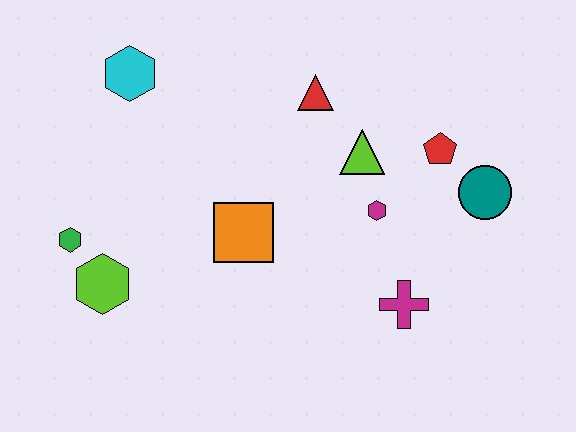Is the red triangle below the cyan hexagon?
Yes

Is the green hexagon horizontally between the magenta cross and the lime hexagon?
No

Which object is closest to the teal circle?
The red pentagon is closest to the teal circle.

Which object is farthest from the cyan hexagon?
The teal circle is farthest from the cyan hexagon.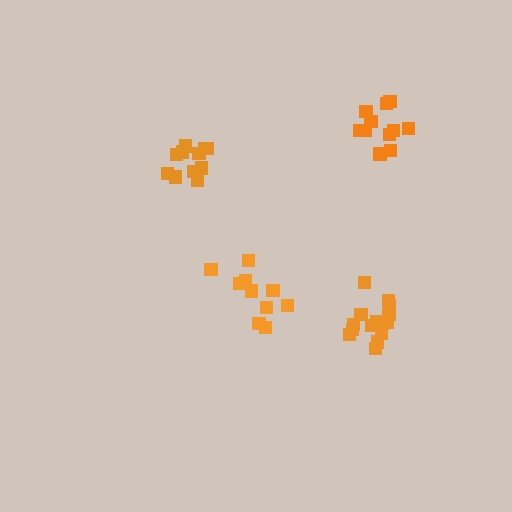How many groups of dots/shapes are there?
There are 4 groups.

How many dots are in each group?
Group 1: 10 dots, Group 2: 15 dots, Group 3: 12 dots, Group 4: 11 dots (48 total).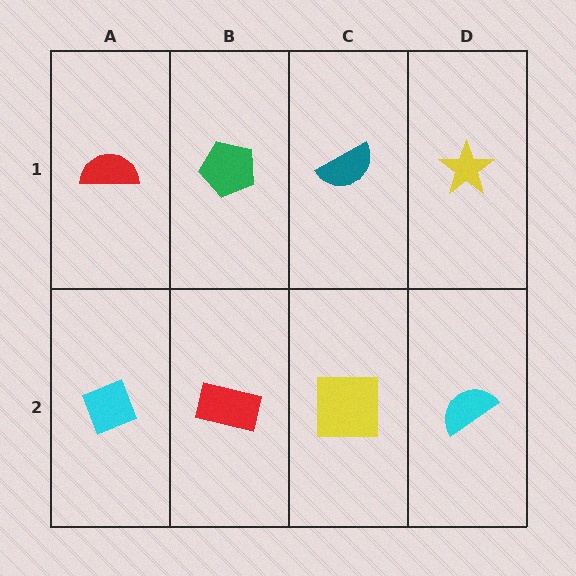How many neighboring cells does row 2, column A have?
2.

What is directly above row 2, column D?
A yellow star.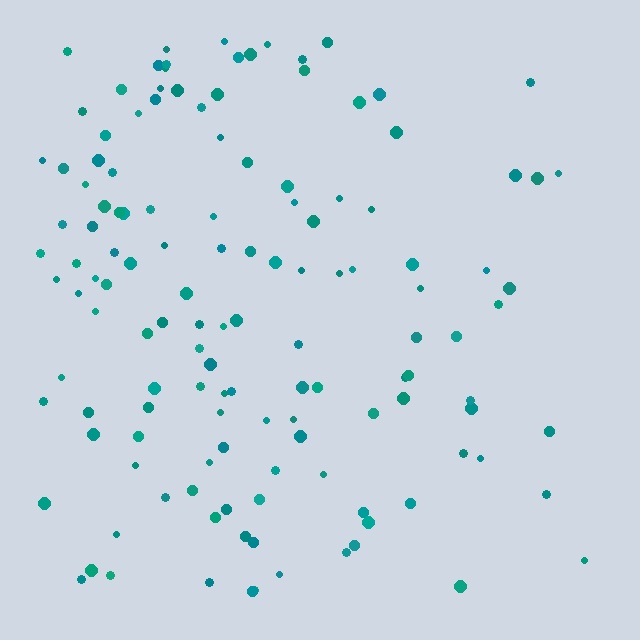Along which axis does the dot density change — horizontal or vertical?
Horizontal.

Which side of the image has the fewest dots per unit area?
The right.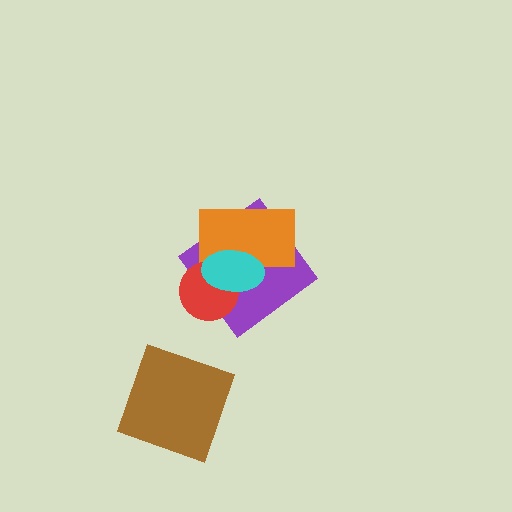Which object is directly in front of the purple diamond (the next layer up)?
The orange rectangle is directly in front of the purple diamond.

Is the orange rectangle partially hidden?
Yes, it is partially covered by another shape.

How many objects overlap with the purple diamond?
3 objects overlap with the purple diamond.